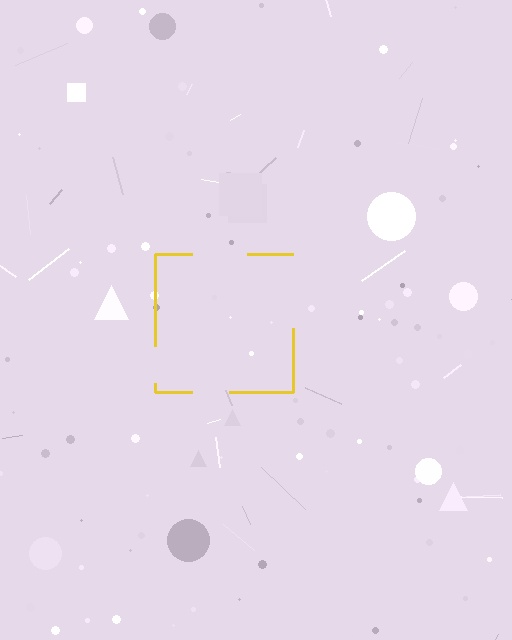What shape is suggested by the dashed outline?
The dashed outline suggests a square.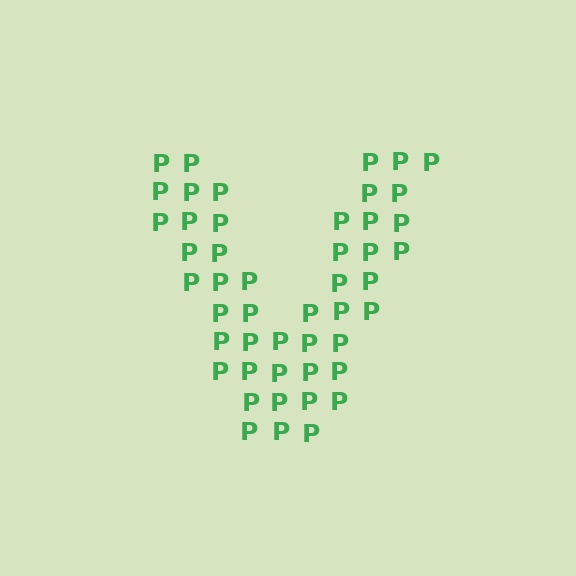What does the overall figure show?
The overall figure shows the letter V.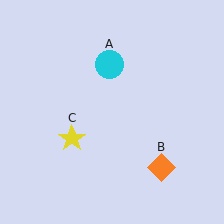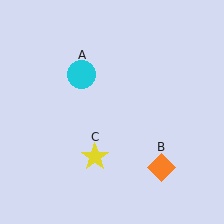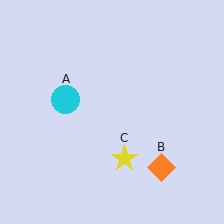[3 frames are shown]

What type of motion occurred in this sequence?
The cyan circle (object A), yellow star (object C) rotated counterclockwise around the center of the scene.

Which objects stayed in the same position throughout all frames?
Orange diamond (object B) remained stationary.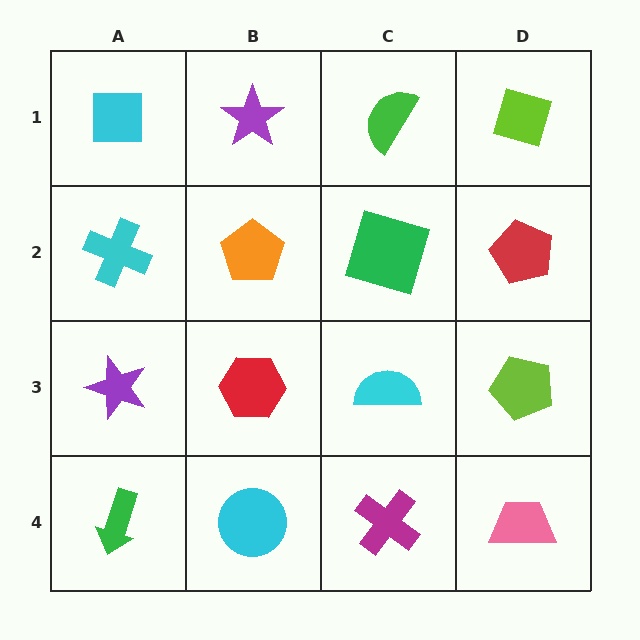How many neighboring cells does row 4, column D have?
2.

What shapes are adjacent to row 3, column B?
An orange pentagon (row 2, column B), a cyan circle (row 4, column B), a purple star (row 3, column A), a cyan semicircle (row 3, column C).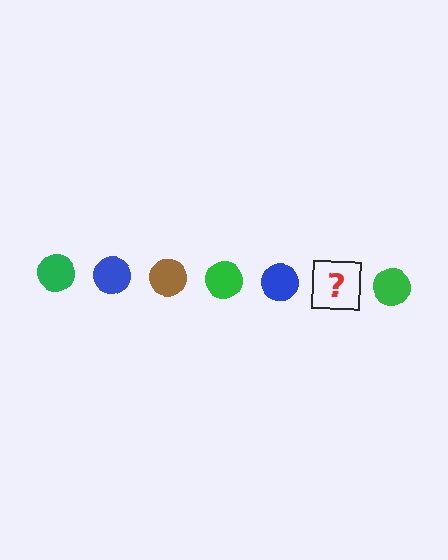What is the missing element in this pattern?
The missing element is a brown circle.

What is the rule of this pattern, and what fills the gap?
The rule is that the pattern cycles through green, blue, brown circles. The gap should be filled with a brown circle.